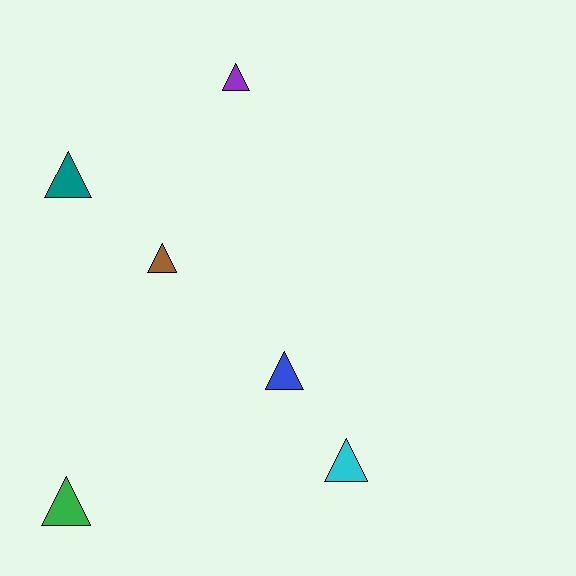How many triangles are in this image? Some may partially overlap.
There are 6 triangles.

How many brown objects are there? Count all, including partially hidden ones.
There is 1 brown object.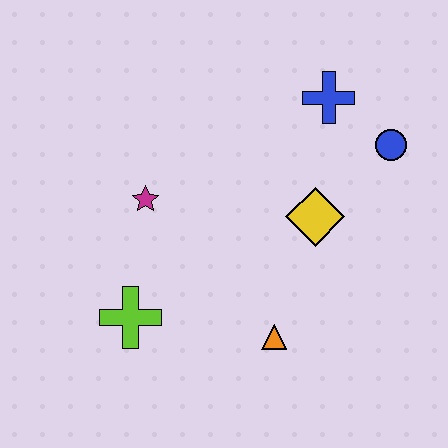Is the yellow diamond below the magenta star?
Yes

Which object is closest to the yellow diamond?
The blue circle is closest to the yellow diamond.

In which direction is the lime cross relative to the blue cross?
The lime cross is below the blue cross.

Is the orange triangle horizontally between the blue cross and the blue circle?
No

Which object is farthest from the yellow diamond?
The lime cross is farthest from the yellow diamond.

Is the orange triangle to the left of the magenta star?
No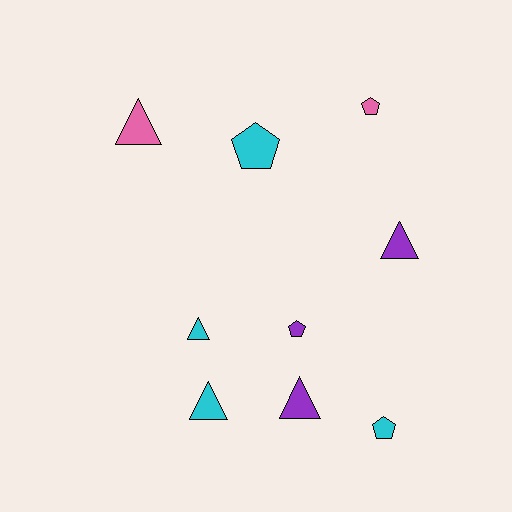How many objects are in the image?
There are 9 objects.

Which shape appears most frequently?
Triangle, with 5 objects.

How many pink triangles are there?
There is 1 pink triangle.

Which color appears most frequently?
Cyan, with 4 objects.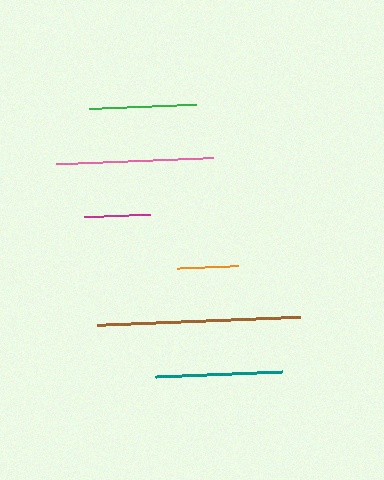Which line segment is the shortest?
The orange line is the shortest at approximately 61 pixels.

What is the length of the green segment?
The green segment is approximately 107 pixels long.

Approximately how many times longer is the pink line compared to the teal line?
The pink line is approximately 1.2 times the length of the teal line.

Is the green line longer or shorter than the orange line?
The green line is longer than the orange line.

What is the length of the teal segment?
The teal segment is approximately 127 pixels long.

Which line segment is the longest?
The brown line is the longest at approximately 203 pixels.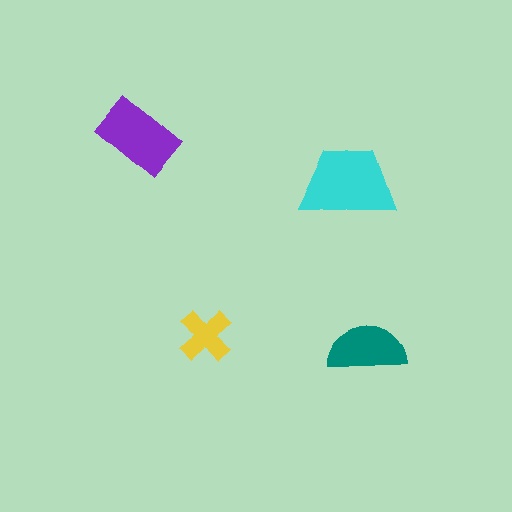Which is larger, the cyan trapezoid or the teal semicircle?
The cyan trapezoid.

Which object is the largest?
The cyan trapezoid.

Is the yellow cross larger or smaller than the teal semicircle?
Smaller.